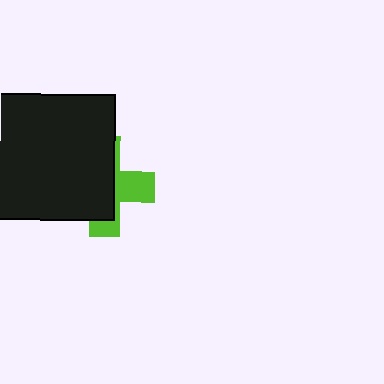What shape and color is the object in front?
The object in front is a black square.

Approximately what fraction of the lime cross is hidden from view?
Roughly 63% of the lime cross is hidden behind the black square.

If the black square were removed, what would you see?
You would see the complete lime cross.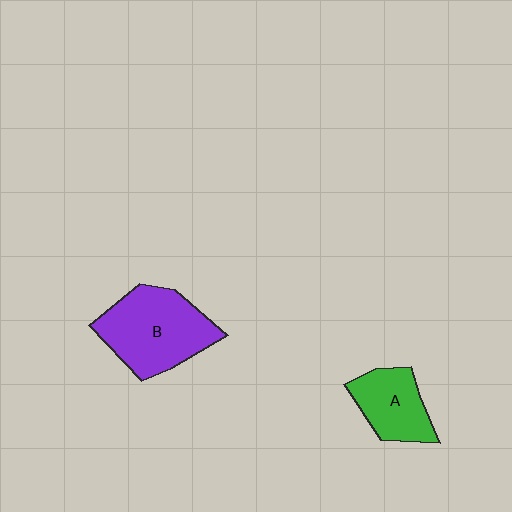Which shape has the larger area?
Shape B (purple).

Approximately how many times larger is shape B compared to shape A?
Approximately 1.7 times.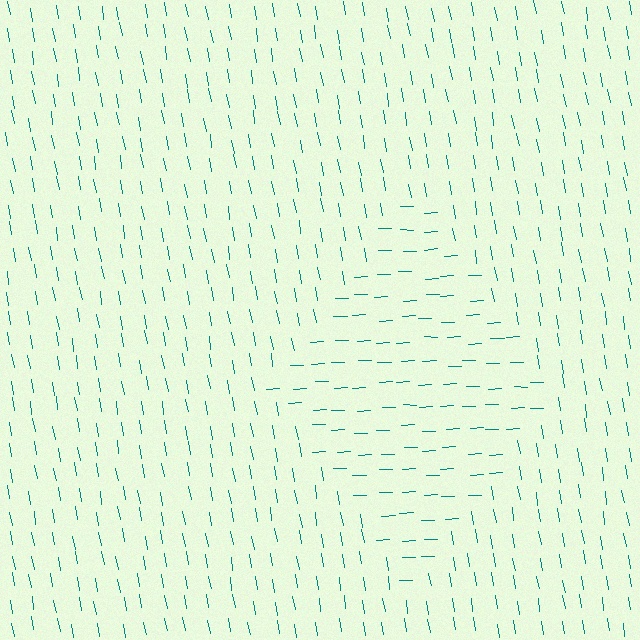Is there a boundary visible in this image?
Yes, there is a texture boundary formed by a change in line orientation.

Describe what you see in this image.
The image is filled with small teal line segments. A diamond region in the image has lines oriented differently from the surrounding lines, creating a visible texture boundary.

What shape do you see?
I see a diamond.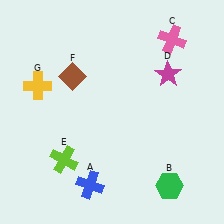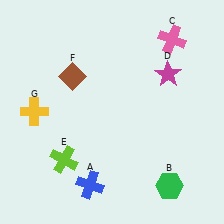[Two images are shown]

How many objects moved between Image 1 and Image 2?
1 object moved between the two images.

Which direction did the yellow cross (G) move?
The yellow cross (G) moved down.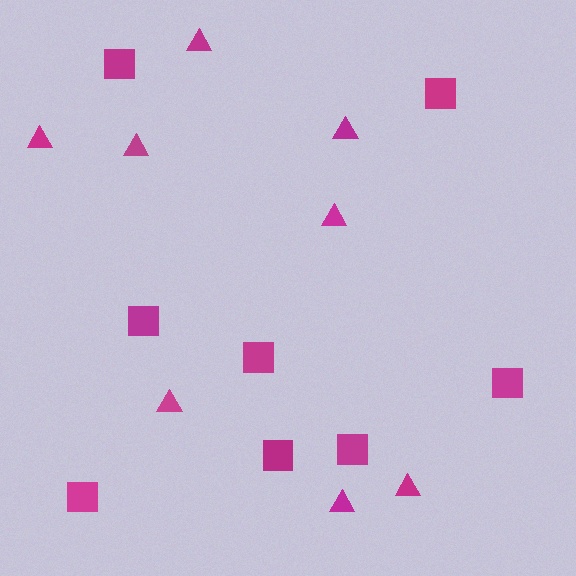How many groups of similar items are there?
There are 2 groups: one group of triangles (8) and one group of squares (8).